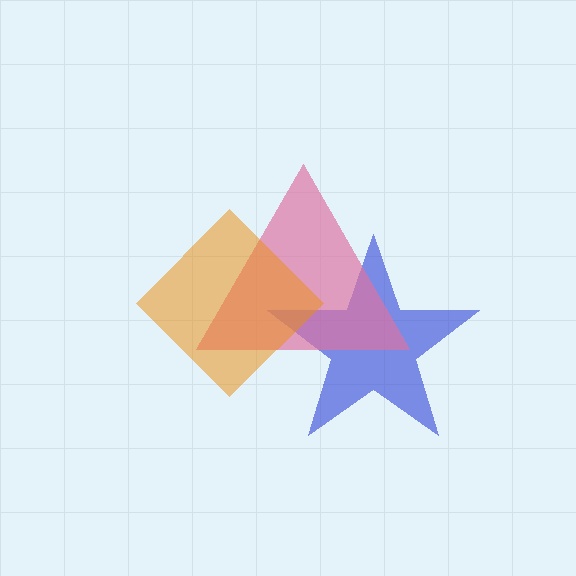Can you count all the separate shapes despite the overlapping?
Yes, there are 3 separate shapes.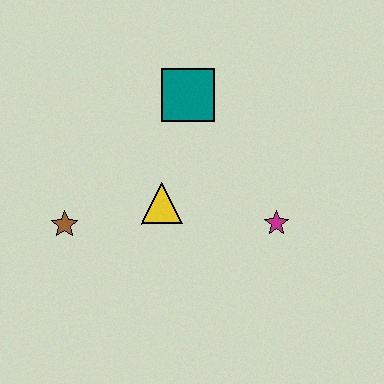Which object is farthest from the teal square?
The brown star is farthest from the teal square.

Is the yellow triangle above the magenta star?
Yes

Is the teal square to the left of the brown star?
No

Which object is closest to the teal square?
The yellow triangle is closest to the teal square.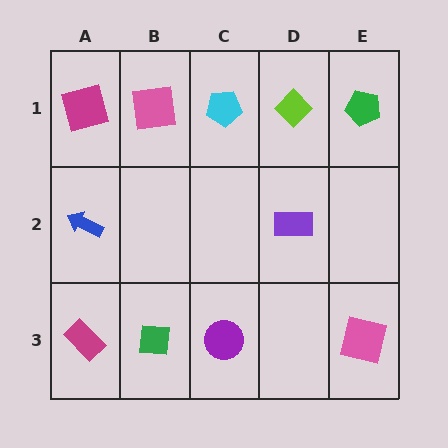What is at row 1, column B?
A pink square.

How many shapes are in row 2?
2 shapes.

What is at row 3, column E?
A pink square.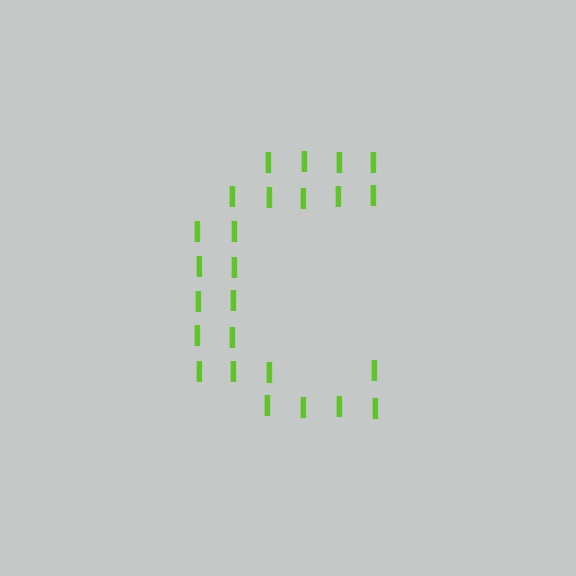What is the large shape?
The large shape is the letter C.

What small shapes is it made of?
It is made of small letter I's.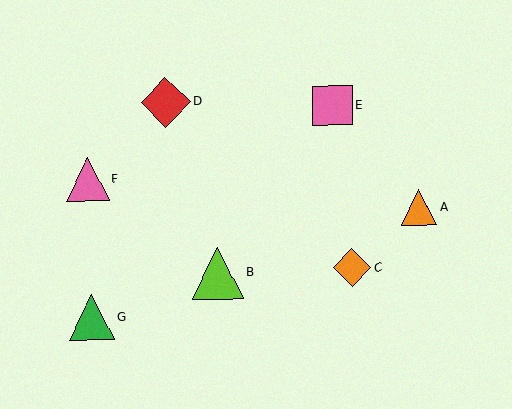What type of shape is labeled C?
Shape C is an orange diamond.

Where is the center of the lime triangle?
The center of the lime triangle is at (218, 273).